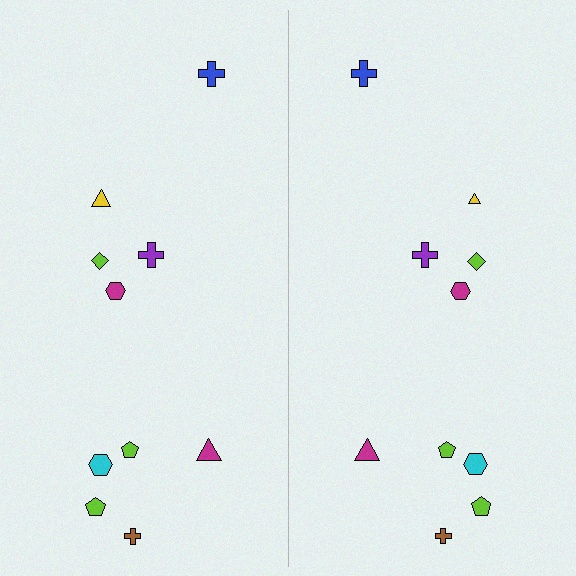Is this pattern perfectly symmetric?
No, the pattern is not perfectly symmetric. The yellow triangle on the right side has a different size than its mirror counterpart.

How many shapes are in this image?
There are 20 shapes in this image.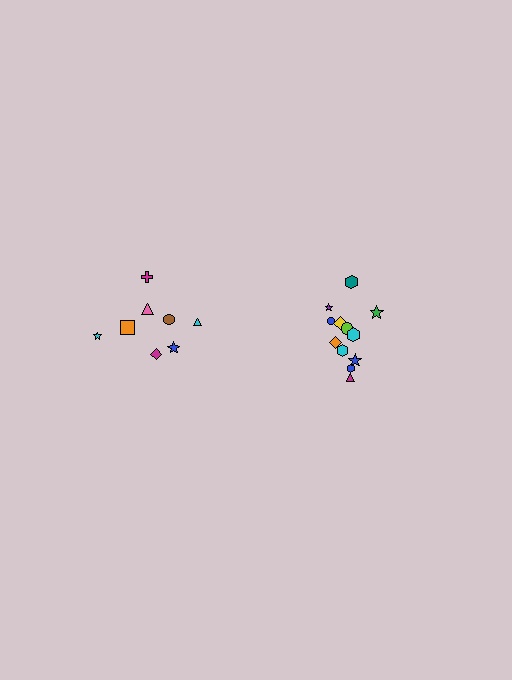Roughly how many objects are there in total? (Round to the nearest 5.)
Roughly 20 objects in total.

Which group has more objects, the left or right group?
The right group.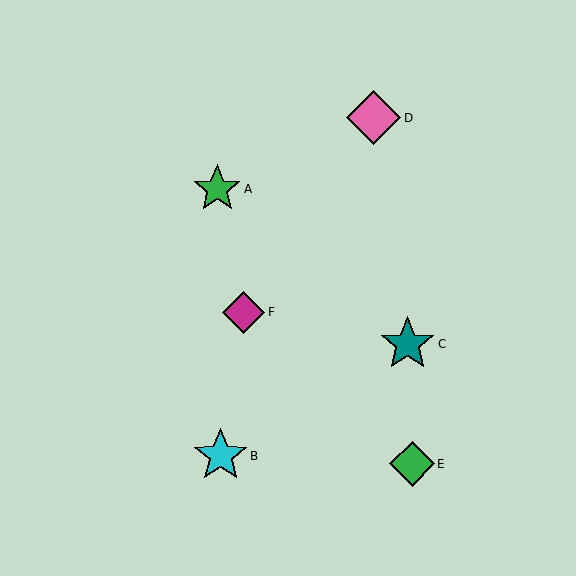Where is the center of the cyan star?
The center of the cyan star is at (221, 456).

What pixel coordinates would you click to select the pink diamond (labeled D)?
Click at (373, 118) to select the pink diamond D.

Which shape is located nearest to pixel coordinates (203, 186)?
The green star (labeled A) at (217, 189) is nearest to that location.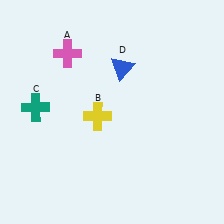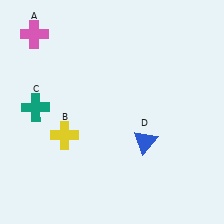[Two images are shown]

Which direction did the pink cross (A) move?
The pink cross (A) moved left.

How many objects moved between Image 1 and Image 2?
3 objects moved between the two images.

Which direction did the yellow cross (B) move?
The yellow cross (B) moved left.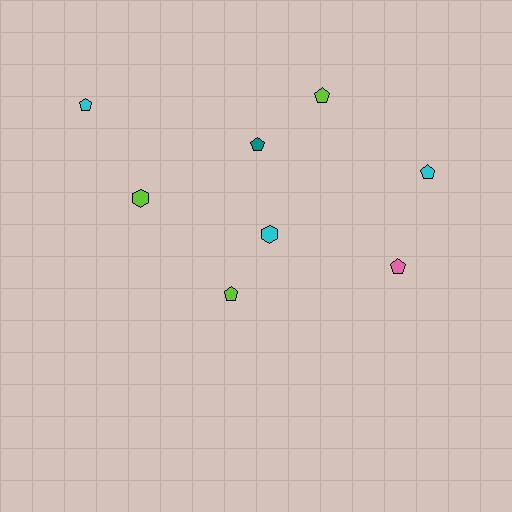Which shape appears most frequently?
Pentagon, with 6 objects.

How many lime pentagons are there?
There are 2 lime pentagons.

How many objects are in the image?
There are 8 objects.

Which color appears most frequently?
Lime, with 3 objects.